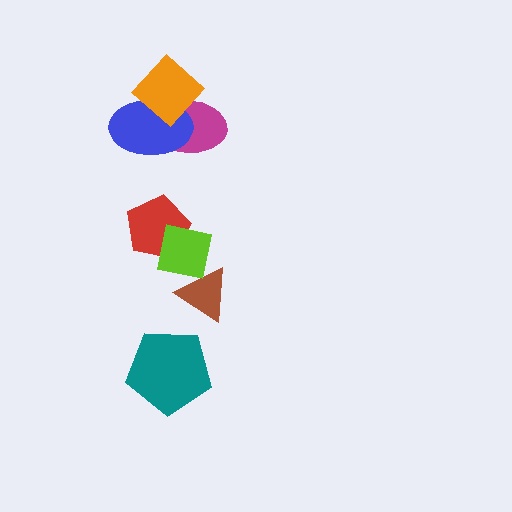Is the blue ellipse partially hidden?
Yes, it is partially covered by another shape.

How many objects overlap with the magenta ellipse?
2 objects overlap with the magenta ellipse.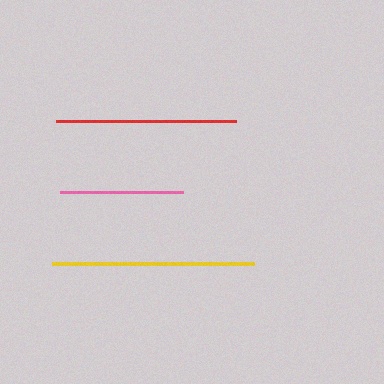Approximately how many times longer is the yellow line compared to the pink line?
The yellow line is approximately 1.6 times the length of the pink line.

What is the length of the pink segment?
The pink segment is approximately 124 pixels long.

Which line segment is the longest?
The yellow line is the longest at approximately 201 pixels.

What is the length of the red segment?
The red segment is approximately 180 pixels long.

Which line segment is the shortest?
The pink line is the shortest at approximately 124 pixels.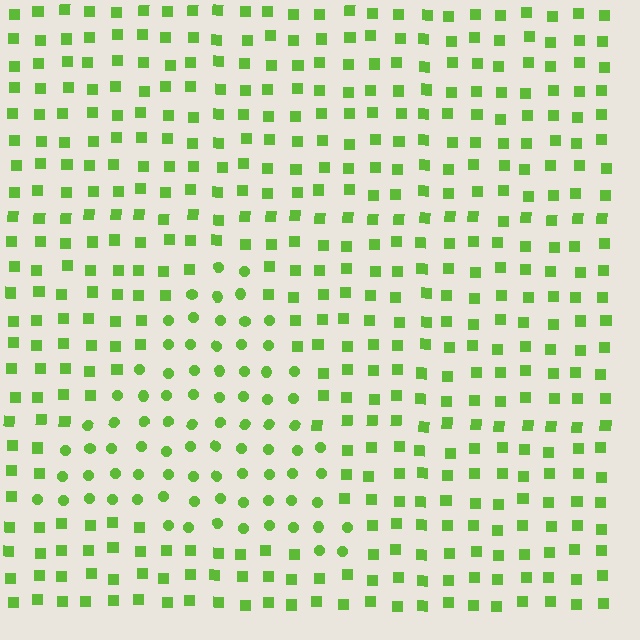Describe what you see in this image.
The image is filled with small lime elements arranged in a uniform grid. A triangle-shaped region contains circles, while the surrounding area contains squares. The boundary is defined purely by the change in element shape.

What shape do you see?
I see a triangle.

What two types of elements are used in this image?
The image uses circles inside the triangle region and squares outside it.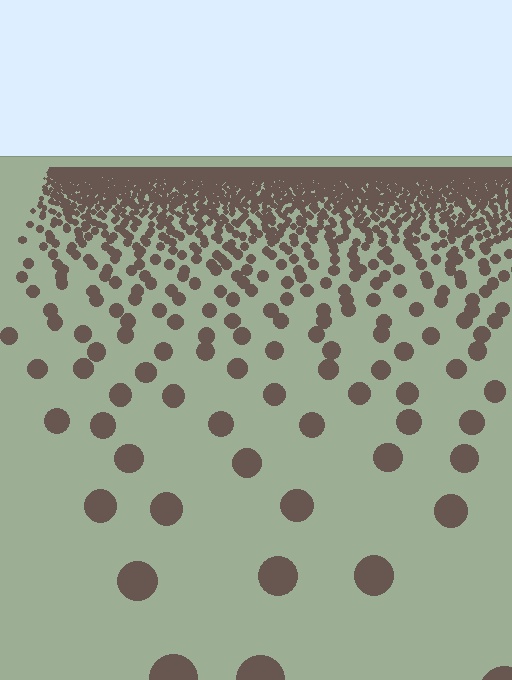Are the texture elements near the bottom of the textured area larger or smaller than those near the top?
Larger. Near the bottom, elements are closer to the viewer and appear at a bigger on-screen size.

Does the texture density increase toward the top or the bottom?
Density increases toward the top.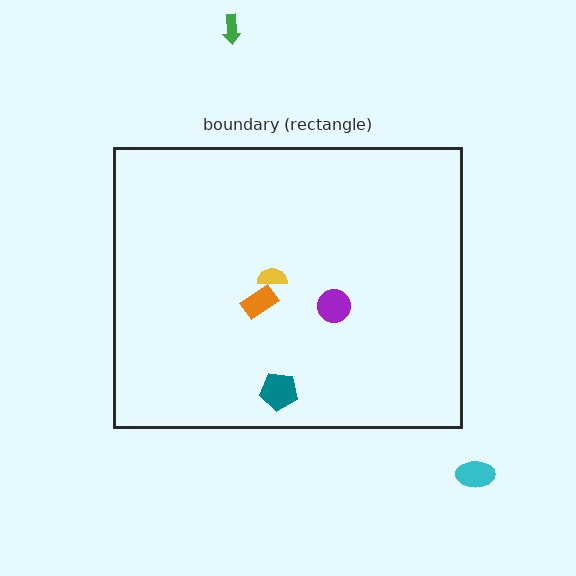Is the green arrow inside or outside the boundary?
Outside.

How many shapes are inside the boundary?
4 inside, 2 outside.